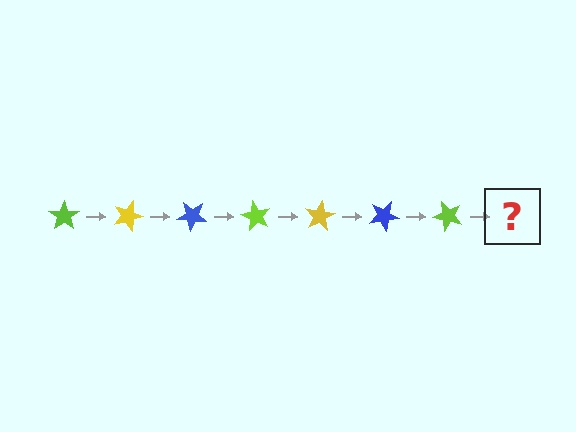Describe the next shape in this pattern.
It should be a yellow star, rotated 140 degrees from the start.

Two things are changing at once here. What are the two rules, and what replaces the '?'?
The two rules are that it rotates 20 degrees each step and the color cycles through lime, yellow, and blue. The '?' should be a yellow star, rotated 140 degrees from the start.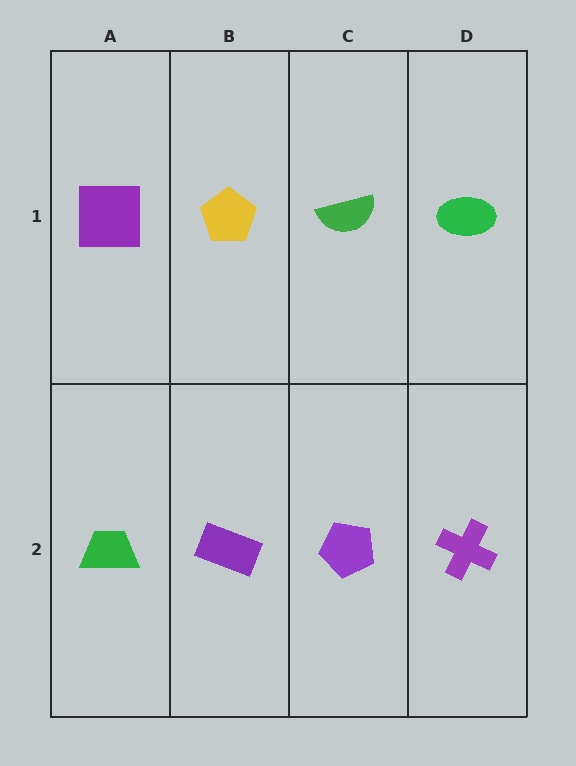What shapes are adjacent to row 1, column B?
A purple rectangle (row 2, column B), a purple square (row 1, column A), a green semicircle (row 1, column C).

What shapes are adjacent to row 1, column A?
A green trapezoid (row 2, column A), a yellow pentagon (row 1, column B).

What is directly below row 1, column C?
A purple pentagon.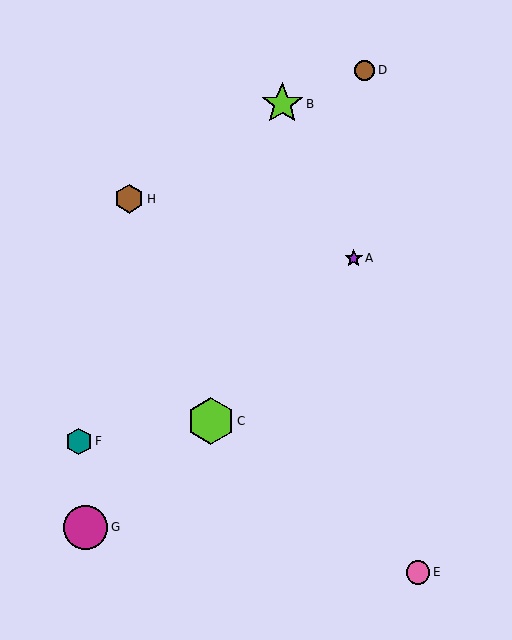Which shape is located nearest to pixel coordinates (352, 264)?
The purple star (labeled A) at (354, 258) is nearest to that location.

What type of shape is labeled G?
Shape G is a magenta circle.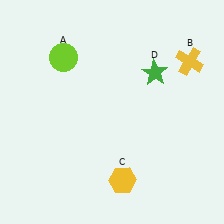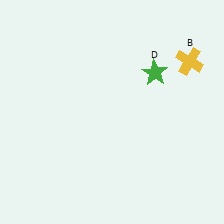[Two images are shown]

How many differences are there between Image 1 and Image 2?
There are 2 differences between the two images.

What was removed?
The yellow hexagon (C), the lime circle (A) were removed in Image 2.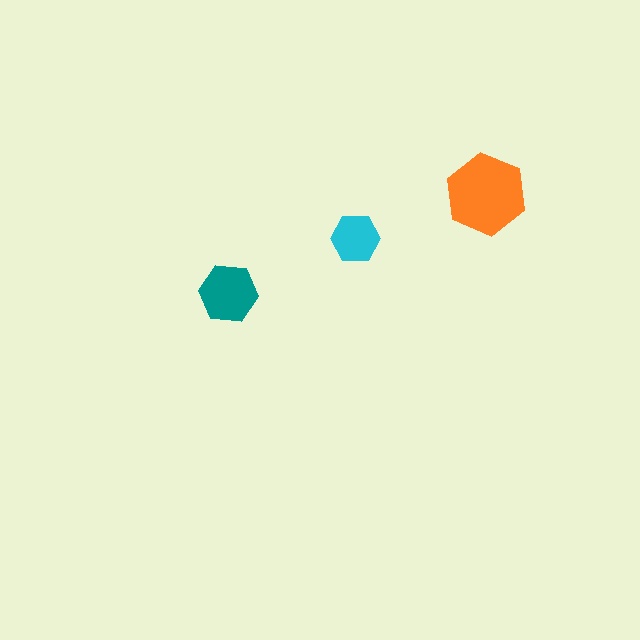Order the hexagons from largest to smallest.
the orange one, the teal one, the cyan one.